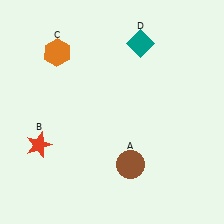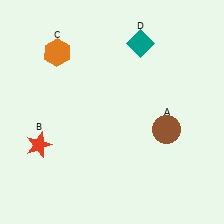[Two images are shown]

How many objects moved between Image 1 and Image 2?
1 object moved between the two images.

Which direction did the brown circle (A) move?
The brown circle (A) moved right.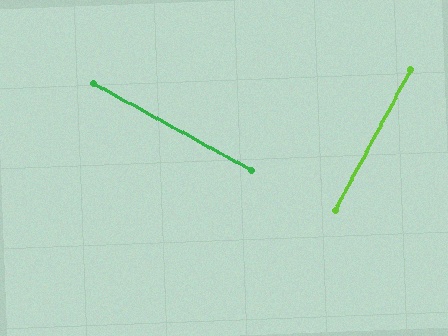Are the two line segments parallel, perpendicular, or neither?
Perpendicular — they meet at approximately 89°.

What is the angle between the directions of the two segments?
Approximately 89 degrees.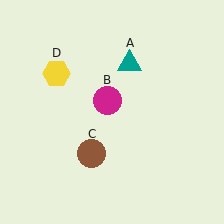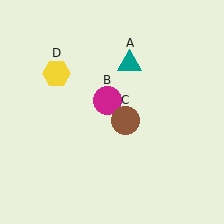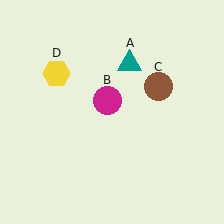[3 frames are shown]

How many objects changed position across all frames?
1 object changed position: brown circle (object C).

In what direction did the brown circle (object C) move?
The brown circle (object C) moved up and to the right.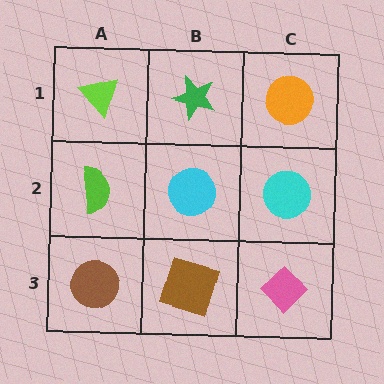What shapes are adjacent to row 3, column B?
A cyan circle (row 2, column B), a brown circle (row 3, column A), a pink diamond (row 3, column C).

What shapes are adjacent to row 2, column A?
A lime triangle (row 1, column A), a brown circle (row 3, column A), a cyan circle (row 2, column B).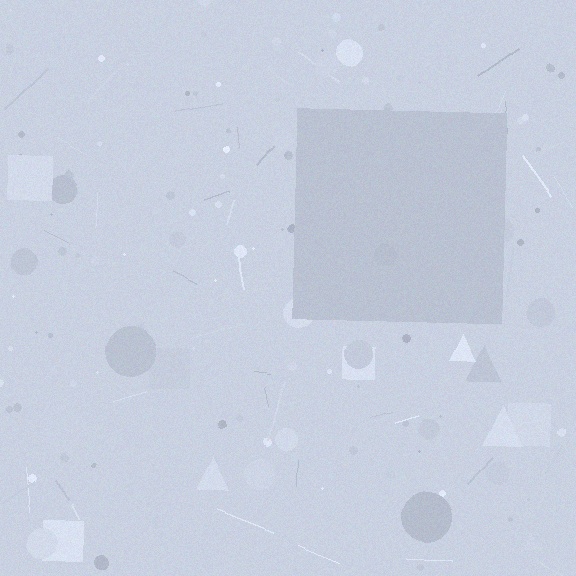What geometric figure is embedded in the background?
A square is embedded in the background.